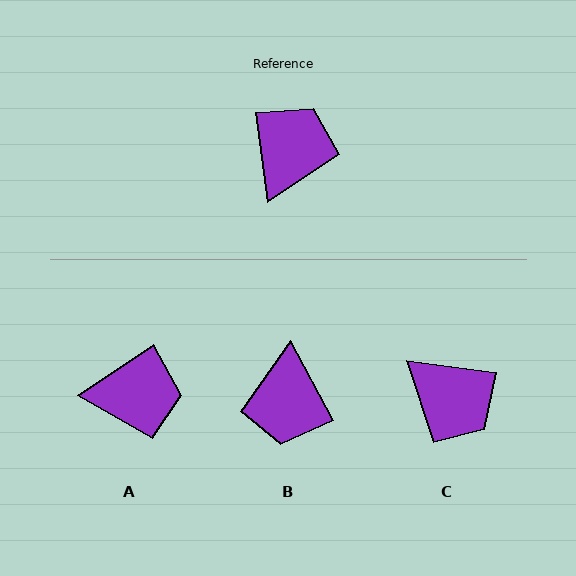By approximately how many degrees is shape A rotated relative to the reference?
Approximately 64 degrees clockwise.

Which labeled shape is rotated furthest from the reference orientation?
B, about 159 degrees away.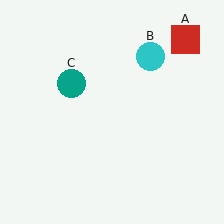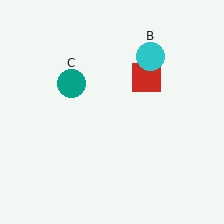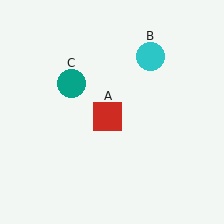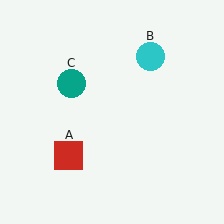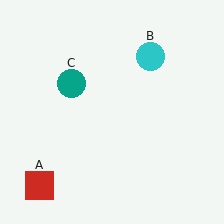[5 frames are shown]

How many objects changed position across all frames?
1 object changed position: red square (object A).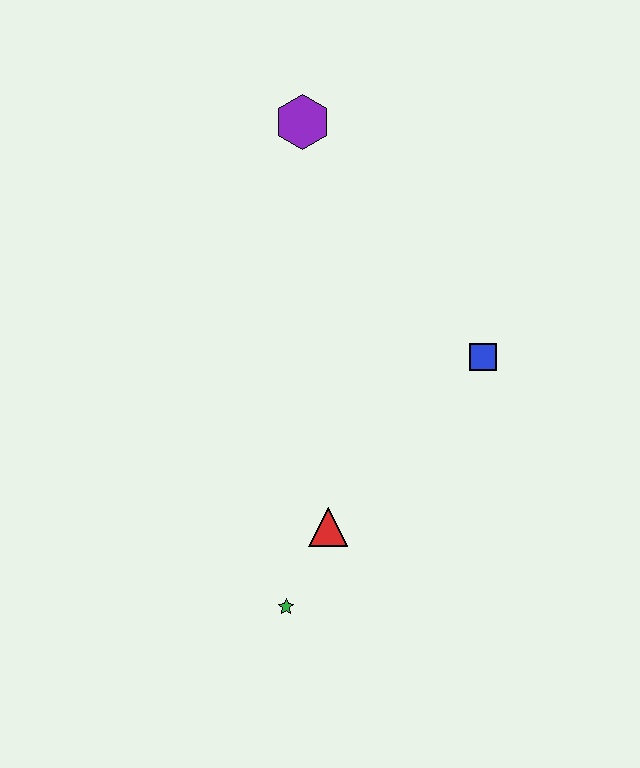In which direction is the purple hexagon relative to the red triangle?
The purple hexagon is above the red triangle.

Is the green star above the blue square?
No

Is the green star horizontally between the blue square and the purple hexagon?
No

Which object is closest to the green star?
The red triangle is closest to the green star.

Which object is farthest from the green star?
The purple hexagon is farthest from the green star.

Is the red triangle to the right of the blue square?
No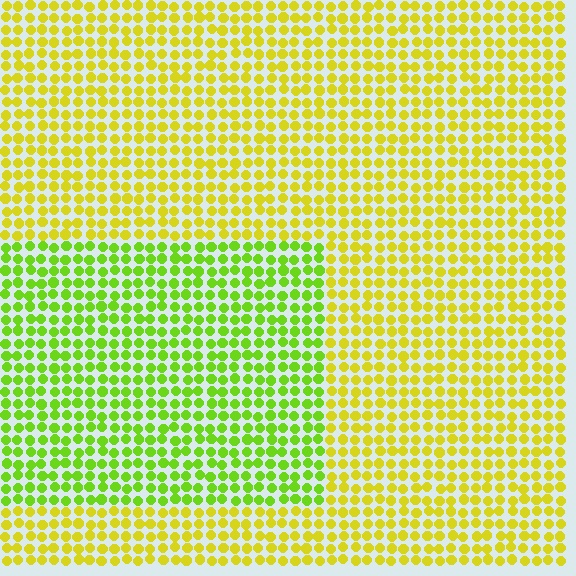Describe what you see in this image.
The image is filled with small yellow elements in a uniform arrangement. A rectangle-shaped region is visible where the elements are tinted to a slightly different hue, forming a subtle color boundary.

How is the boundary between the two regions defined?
The boundary is defined purely by a slight shift in hue (about 35 degrees). Spacing, size, and orientation are identical on both sides.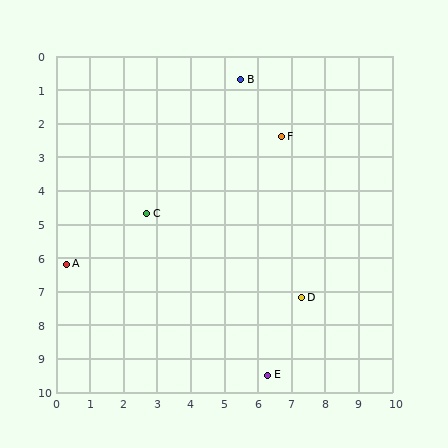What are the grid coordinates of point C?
Point C is at approximately (2.7, 4.7).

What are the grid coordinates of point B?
Point B is at approximately (5.5, 0.7).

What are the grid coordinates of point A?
Point A is at approximately (0.3, 6.2).